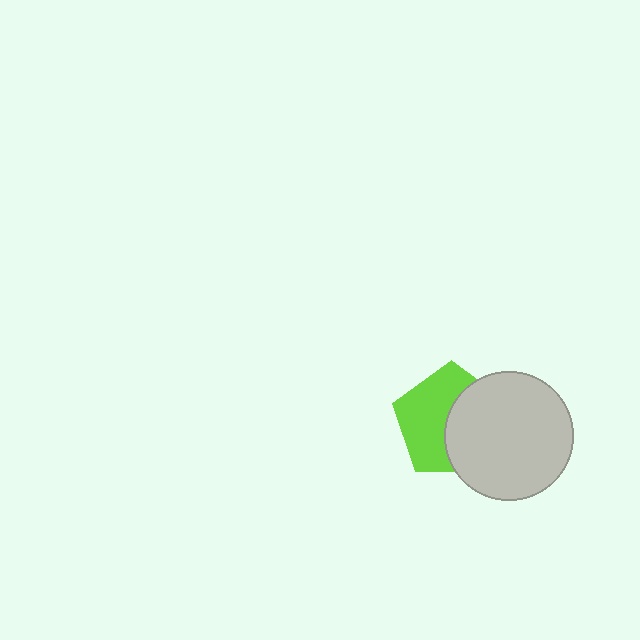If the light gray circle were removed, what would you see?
You would see the complete lime pentagon.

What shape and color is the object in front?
The object in front is a light gray circle.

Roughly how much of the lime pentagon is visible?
About half of it is visible (roughly 53%).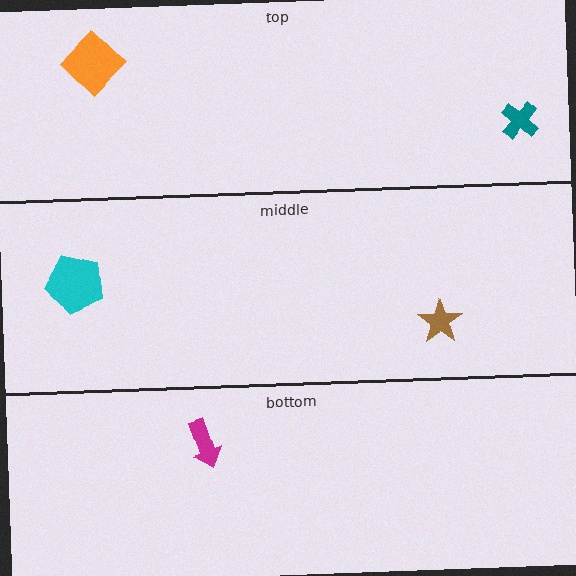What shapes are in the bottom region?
The magenta arrow.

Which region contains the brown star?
The middle region.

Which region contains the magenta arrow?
The bottom region.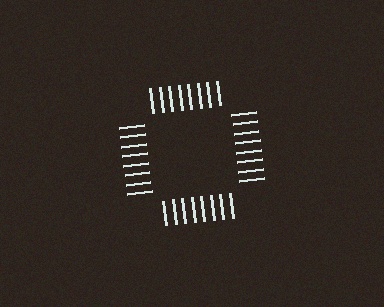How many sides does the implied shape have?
4 sides — the line-ends trace a square.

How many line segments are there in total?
32 — 8 along each of the 4 edges.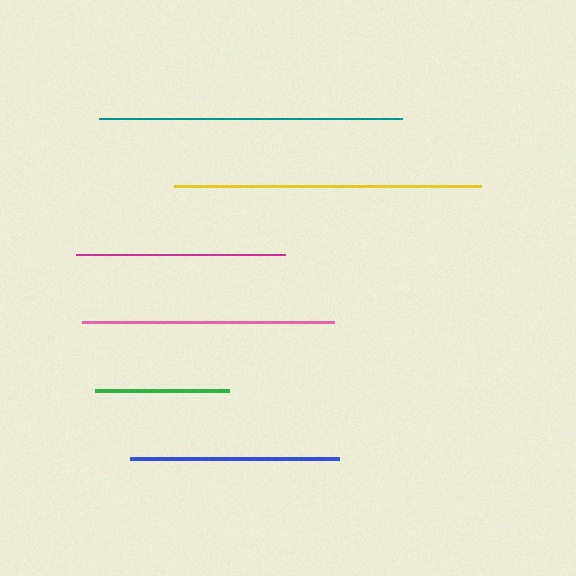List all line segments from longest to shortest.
From longest to shortest: yellow, teal, pink, magenta, blue, green.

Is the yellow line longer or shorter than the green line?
The yellow line is longer than the green line.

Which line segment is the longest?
The yellow line is the longest at approximately 307 pixels.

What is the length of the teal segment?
The teal segment is approximately 303 pixels long.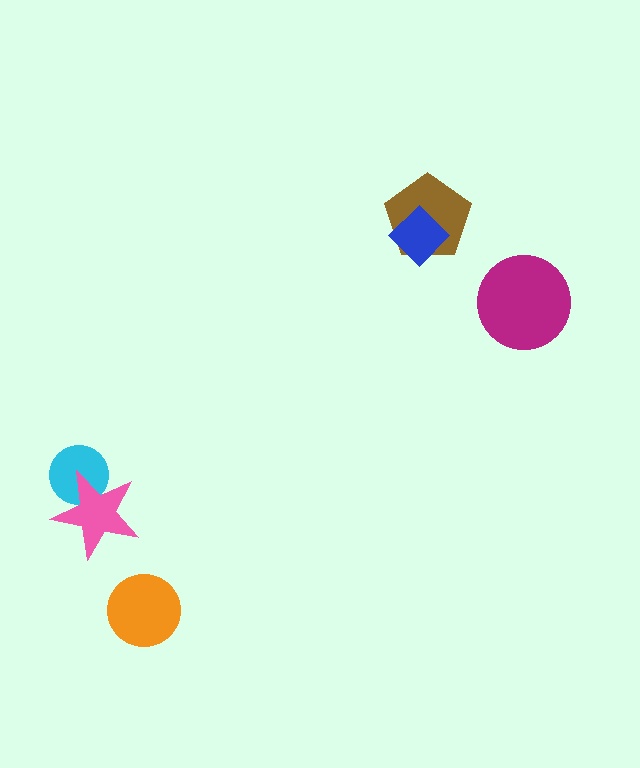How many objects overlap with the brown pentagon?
1 object overlaps with the brown pentagon.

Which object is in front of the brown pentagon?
The blue diamond is in front of the brown pentagon.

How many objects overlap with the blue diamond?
1 object overlaps with the blue diamond.